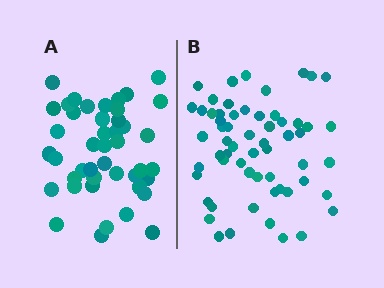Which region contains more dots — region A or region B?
Region B (the right region) has more dots.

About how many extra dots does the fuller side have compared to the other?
Region B has approximately 15 more dots than region A.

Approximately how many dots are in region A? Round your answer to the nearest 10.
About 40 dots. (The exact count is 44, which rounds to 40.)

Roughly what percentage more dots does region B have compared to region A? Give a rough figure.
About 35% more.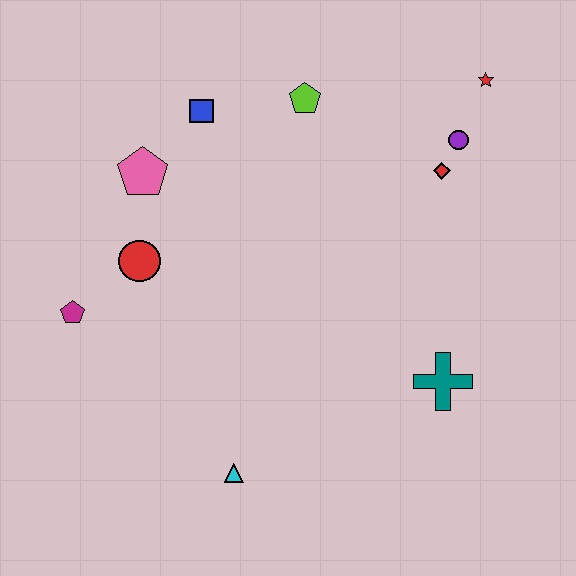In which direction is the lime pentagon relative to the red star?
The lime pentagon is to the left of the red star.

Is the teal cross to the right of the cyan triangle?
Yes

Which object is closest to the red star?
The purple circle is closest to the red star.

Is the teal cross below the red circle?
Yes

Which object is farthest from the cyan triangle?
The red star is farthest from the cyan triangle.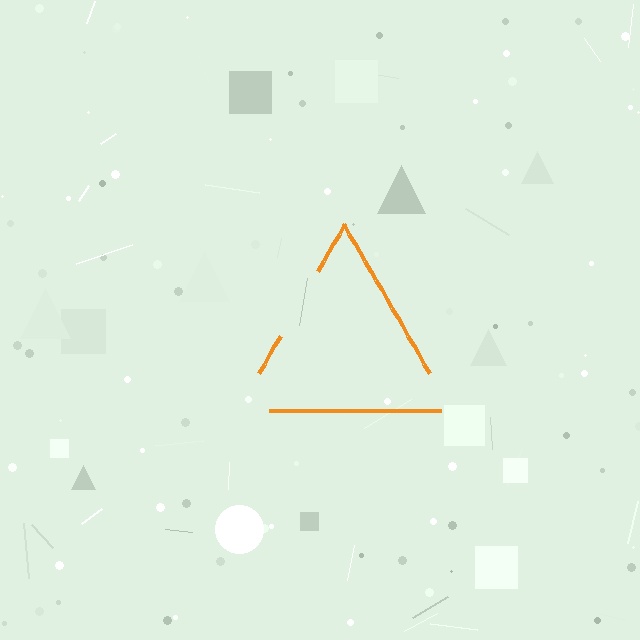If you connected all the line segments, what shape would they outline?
They would outline a triangle.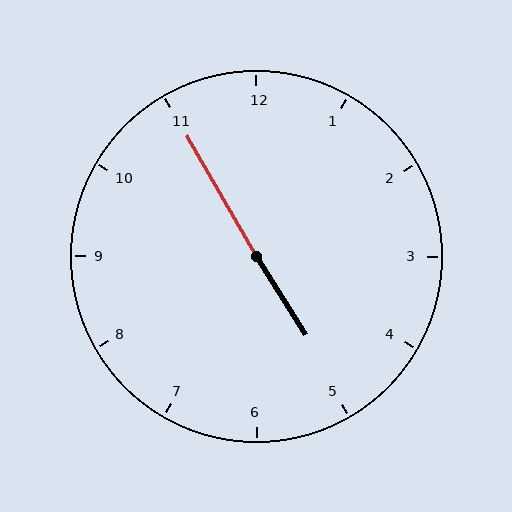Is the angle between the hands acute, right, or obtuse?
It is obtuse.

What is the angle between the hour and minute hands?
Approximately 178 degrees.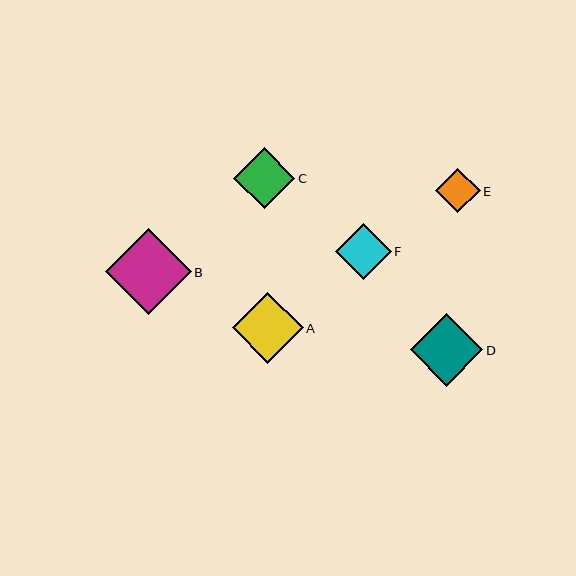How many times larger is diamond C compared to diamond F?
Diamond C is approximately 1.1 times the size of diamond F.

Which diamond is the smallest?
Diamond E is the smallest with a size of approximately 44 pixels.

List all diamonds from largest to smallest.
From largest to smallest: B, D, A, C, F, E.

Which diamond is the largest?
Diamond B is the largest with a size of approximately 85 pixels.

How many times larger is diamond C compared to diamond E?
Diamond C is approximately 1.4 times the size of diamond E.